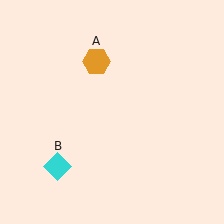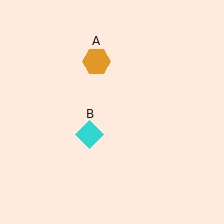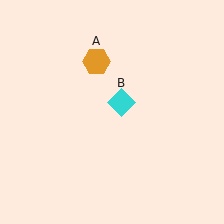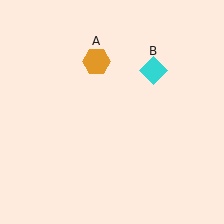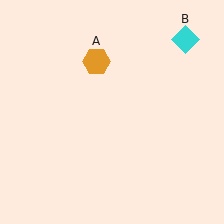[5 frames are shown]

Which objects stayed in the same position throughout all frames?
Orange hexagon (object A) remained stationary.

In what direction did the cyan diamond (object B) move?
The cyan diamond (object B) moved up and to the right.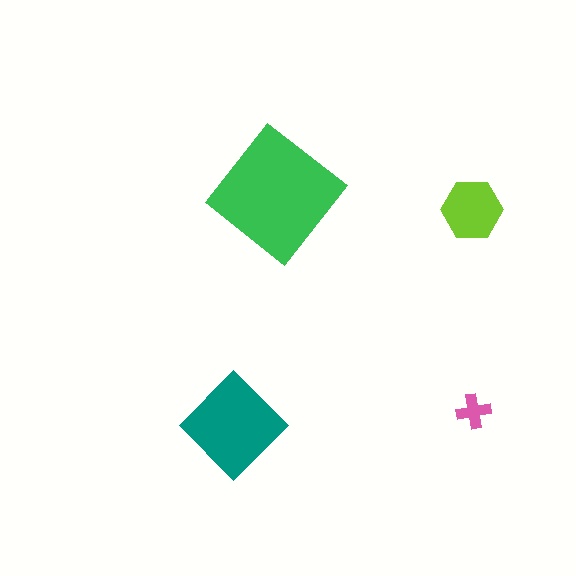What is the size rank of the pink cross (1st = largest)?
4th.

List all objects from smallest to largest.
The pink cross, the lime hexagon, the teal diamond, the green diamond.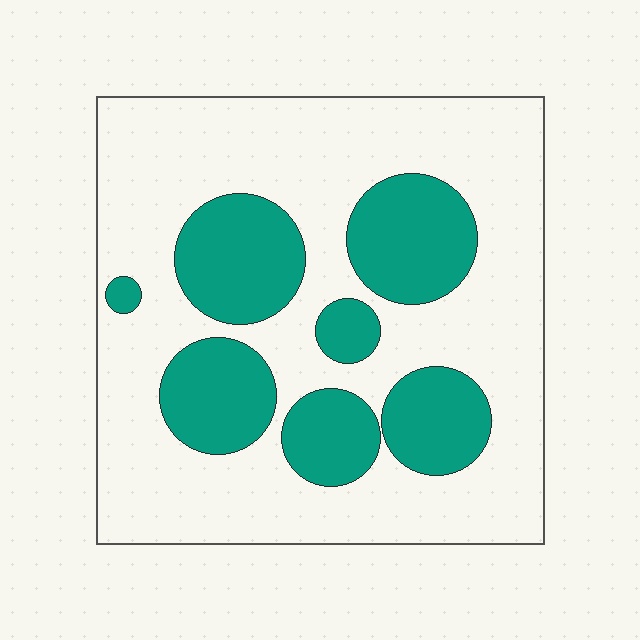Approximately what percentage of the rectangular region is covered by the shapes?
Approximately 30%.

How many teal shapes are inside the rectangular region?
7.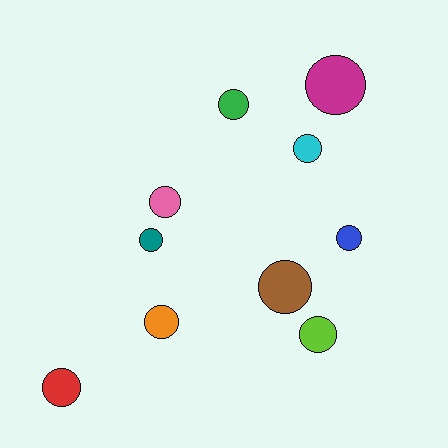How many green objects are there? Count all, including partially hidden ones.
There is 1 green object.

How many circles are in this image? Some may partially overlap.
There are 10 circles.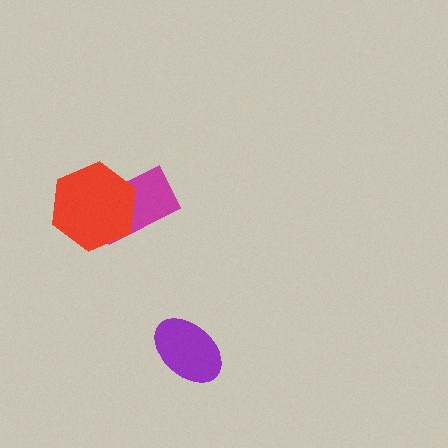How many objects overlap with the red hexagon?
1 object overlaps with the red hexagon.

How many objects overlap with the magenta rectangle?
1 object overlaps with the magenta rectangle.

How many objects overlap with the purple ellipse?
0 objects overlap with the purple ellipse.